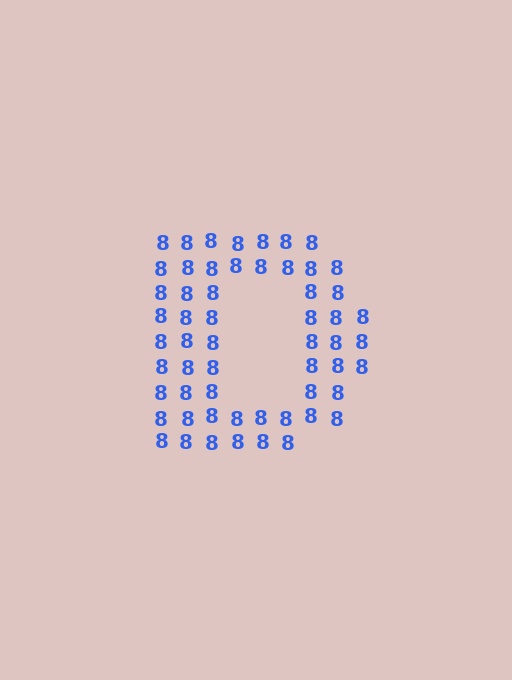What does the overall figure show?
The overall figure shows the letter D.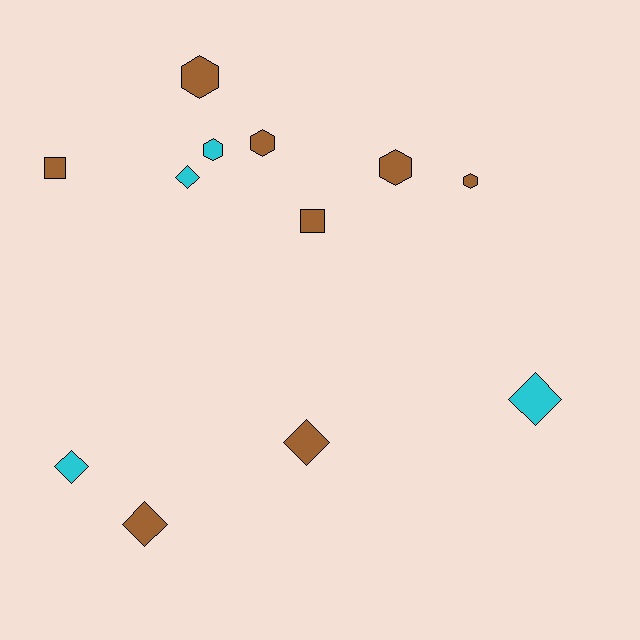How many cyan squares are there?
There are no cyan squares.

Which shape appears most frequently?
Hexagon, with 5 objects.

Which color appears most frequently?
Brown, with 8 objects.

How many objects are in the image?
There are 12 objects.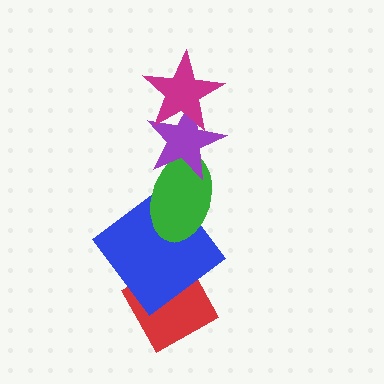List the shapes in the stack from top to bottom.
From top to bottom: the magenta star, the purple star, the green ellipse, the blue diamond, the red diamond.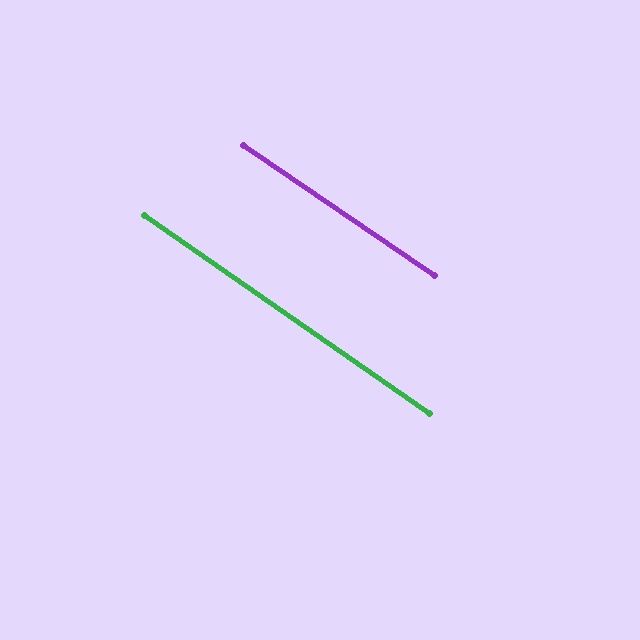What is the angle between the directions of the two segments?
Approximately 0 degrees.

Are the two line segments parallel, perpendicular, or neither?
Parallel — their directions differ by only 0.4°.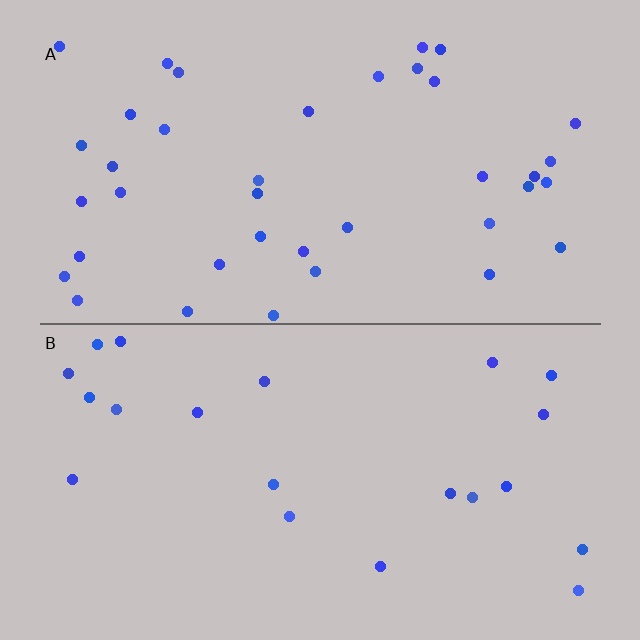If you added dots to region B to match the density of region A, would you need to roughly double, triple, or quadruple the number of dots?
Approximately double.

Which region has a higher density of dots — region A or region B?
A (the top).